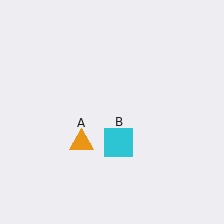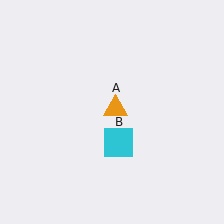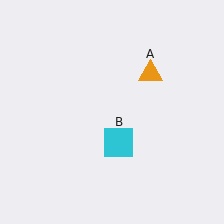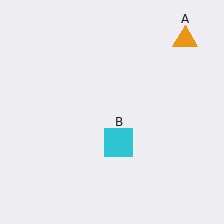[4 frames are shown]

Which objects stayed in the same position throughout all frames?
Cyan square (object B) remained stationary.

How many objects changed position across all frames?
1 object changed position: orange triangle (object A).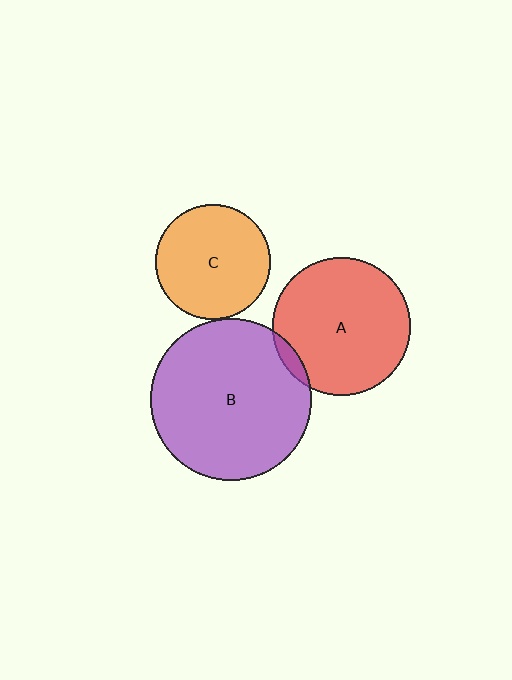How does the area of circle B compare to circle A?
Approximately 1.4 times.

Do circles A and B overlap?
Yes.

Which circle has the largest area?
Circle B (purple).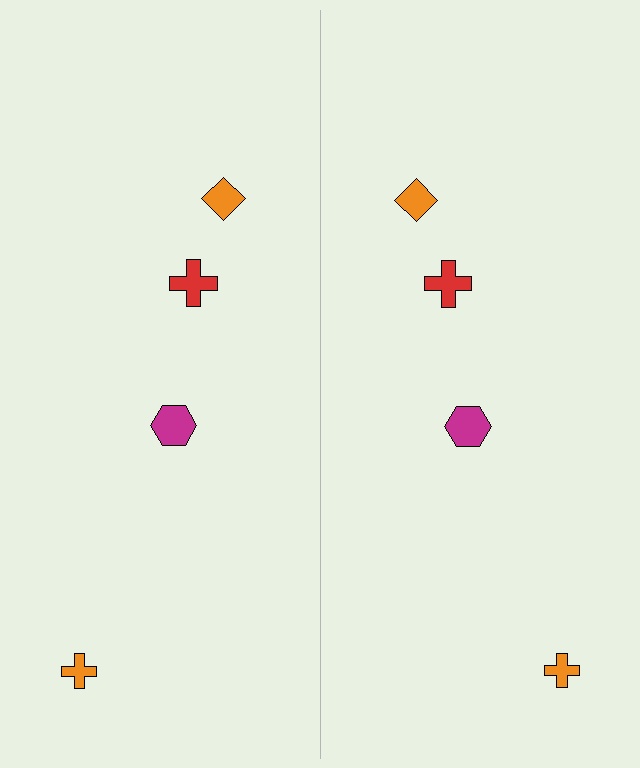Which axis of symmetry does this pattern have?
The pattern has a vertical axis of symmetry running through the center of the image.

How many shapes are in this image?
There are 8 shapes in this image.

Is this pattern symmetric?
Yes, this pattern has bilateral (reflection) symmetry.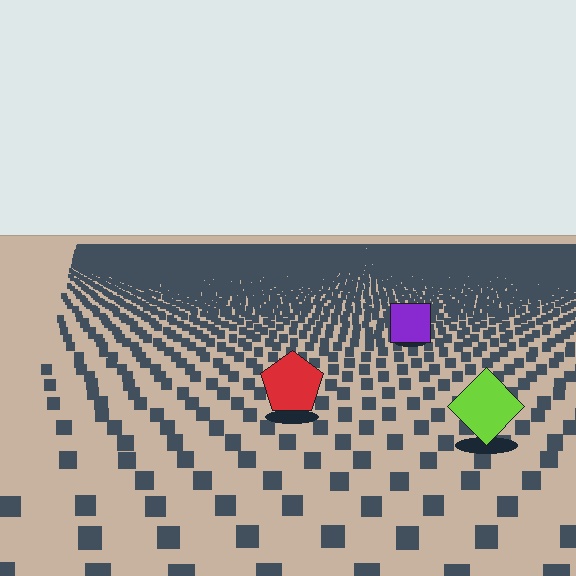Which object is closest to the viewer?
The lime diamond is closest. The texture marks near it are larger and more spread out.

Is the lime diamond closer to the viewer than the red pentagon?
Yes. The lime diamond is closer — you can tell from the texture gradient: the ground texture is coarser near it.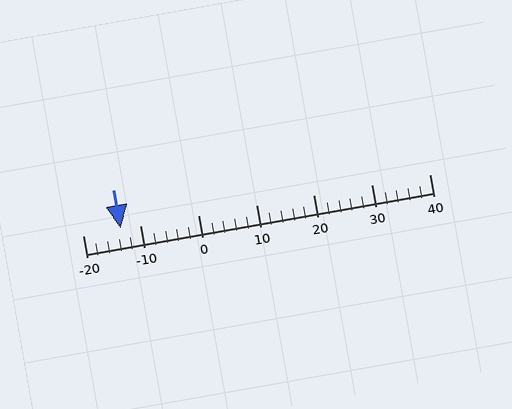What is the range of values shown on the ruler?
The ruler shows values from -20 to 40.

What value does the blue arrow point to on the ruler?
The blue arrow points to approximately -14.